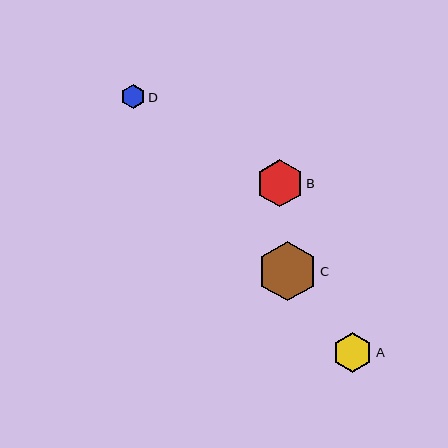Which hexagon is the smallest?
Hexagon D is the smallest with a size of approximately 24 pixels.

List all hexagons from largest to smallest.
From largest to smallest: C, B, A, D.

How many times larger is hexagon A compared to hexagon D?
Hexagon A is approximately 1.7 times the size of hexagon D.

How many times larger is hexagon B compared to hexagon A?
Hexagon B is approximately 1.2 times the size of hexagon A.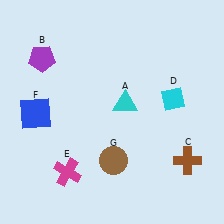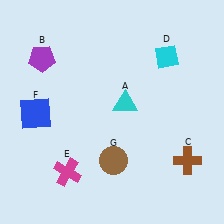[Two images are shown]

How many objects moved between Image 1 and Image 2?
1 object moved between the two images.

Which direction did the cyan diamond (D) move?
The cyan diamond (D) moved up.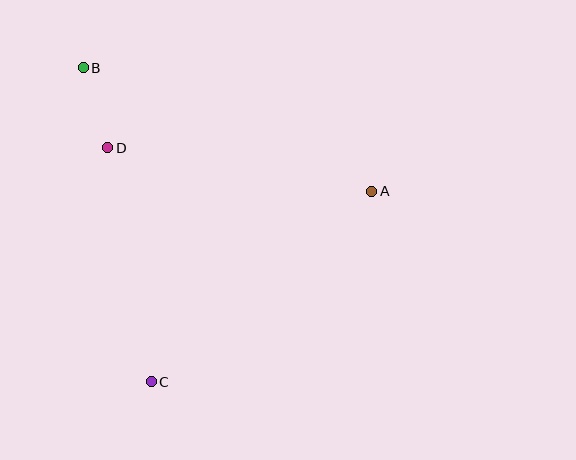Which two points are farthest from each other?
Points B and C are farthest from each other.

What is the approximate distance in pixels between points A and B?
The distance between A and B is approximately 314 pixels.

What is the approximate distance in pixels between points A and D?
The distance between A and D is approximately 268 pixels.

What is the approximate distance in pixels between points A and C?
The distance between A and C is approximately 291 pixels.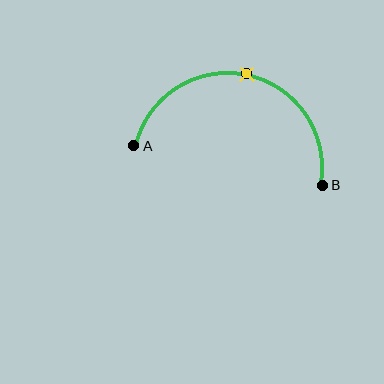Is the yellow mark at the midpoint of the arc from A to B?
Yes. The yellow mark lies on the arc at equal arc-length from both A and B — it is the arc midpoint.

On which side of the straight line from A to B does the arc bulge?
The arc bulges above the straight line connecting A and B.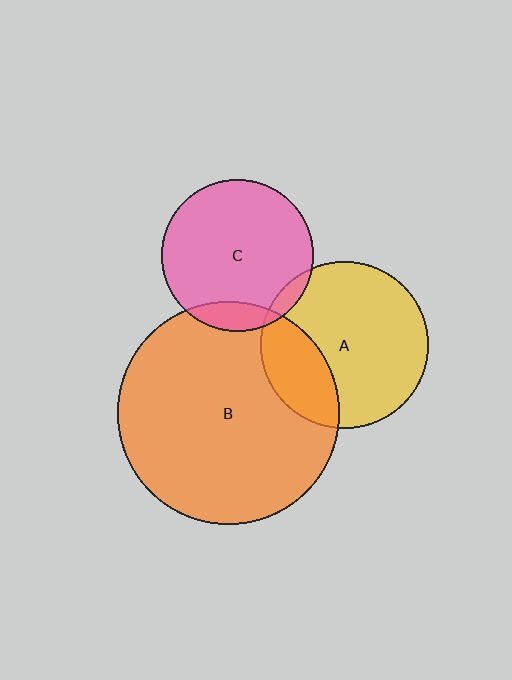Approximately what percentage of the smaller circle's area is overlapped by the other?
Approximately 25%.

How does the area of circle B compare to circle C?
Approximately 2.2 times.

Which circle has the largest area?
Circle B (orange).